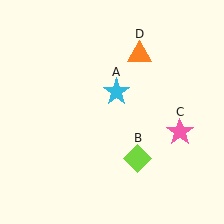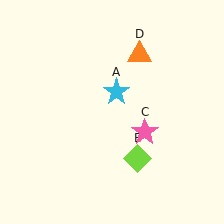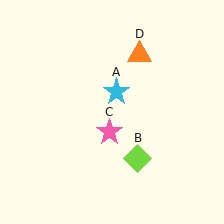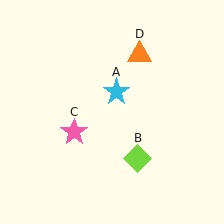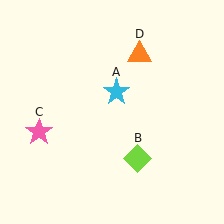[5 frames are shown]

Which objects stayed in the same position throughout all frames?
Cyan star (object A) and lime diamond (object B) and orange triangle (object D) remained stationary.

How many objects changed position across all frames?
1 object changed position: pink star (object C).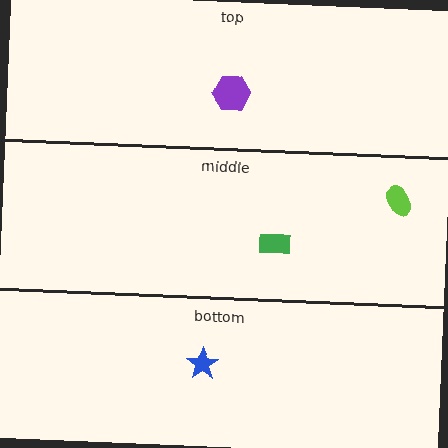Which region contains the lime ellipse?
The middle region.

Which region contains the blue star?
The bottom region.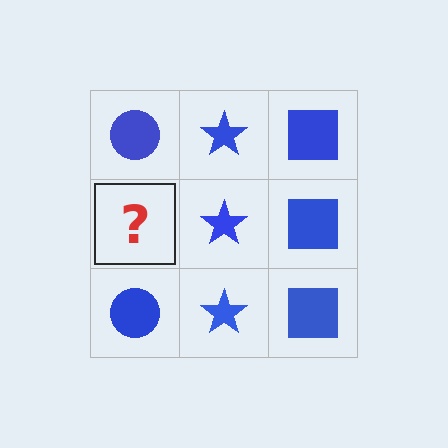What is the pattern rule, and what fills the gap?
The rule is that each column has a consistent shape. The gap should be filled with a blue circle.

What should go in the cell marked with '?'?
The missing cell should contain a blue circle.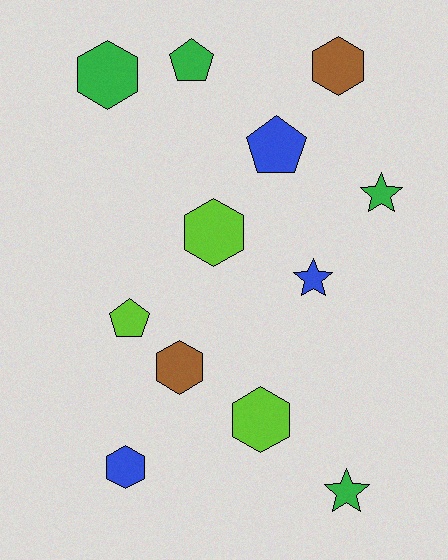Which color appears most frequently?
Green, with 4 objects.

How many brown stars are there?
There are no brown stars.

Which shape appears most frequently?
Hexagon, with 6 objects.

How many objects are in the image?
There are 12 objects.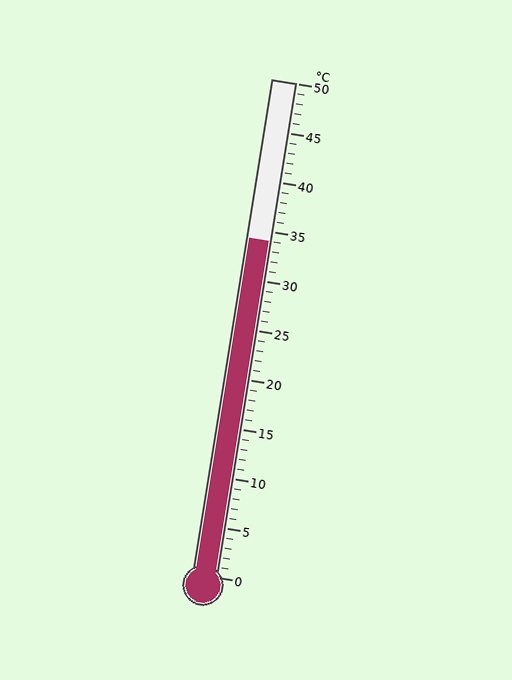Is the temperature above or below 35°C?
The temperature is below 35°C.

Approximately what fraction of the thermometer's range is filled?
The thermometer is filled to approximately 70% of its range.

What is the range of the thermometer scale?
The thermometer scale ranges from 0°C to 50°C.